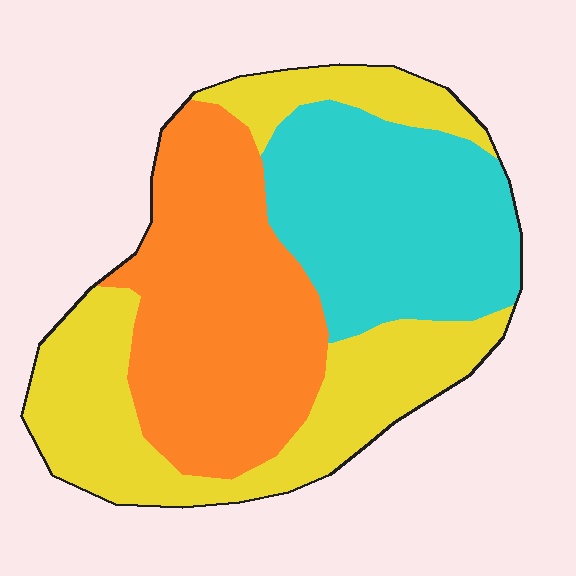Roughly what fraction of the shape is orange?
Orange takes up between a third and a half of the shape.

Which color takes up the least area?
Cyan, at roughly 30%.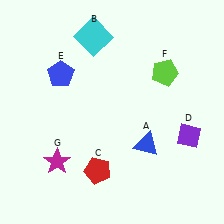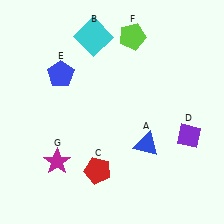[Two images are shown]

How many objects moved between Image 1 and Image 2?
1 object moved between the two images.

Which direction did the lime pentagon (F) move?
The lime pentagon (F) moved up.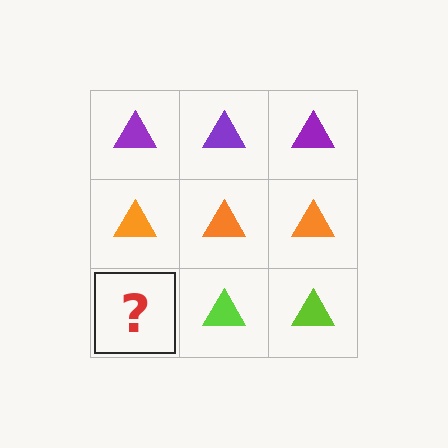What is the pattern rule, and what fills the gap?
The rule is that each row has a consistent color. The gap should be filled with a lime triangle.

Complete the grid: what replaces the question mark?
The question mark should be replaced with a lime triangle.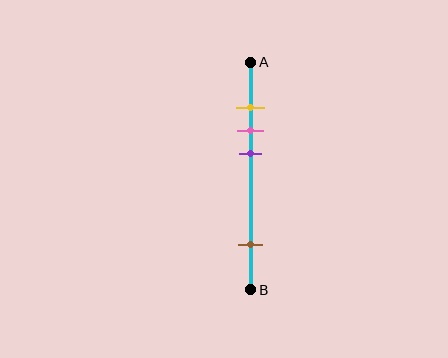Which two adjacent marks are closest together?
The yellow and pink marks are the closest adjacent pair.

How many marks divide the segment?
There are 4 marks dividing the segment.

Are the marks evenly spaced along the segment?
No, the marks are not evenly spaced.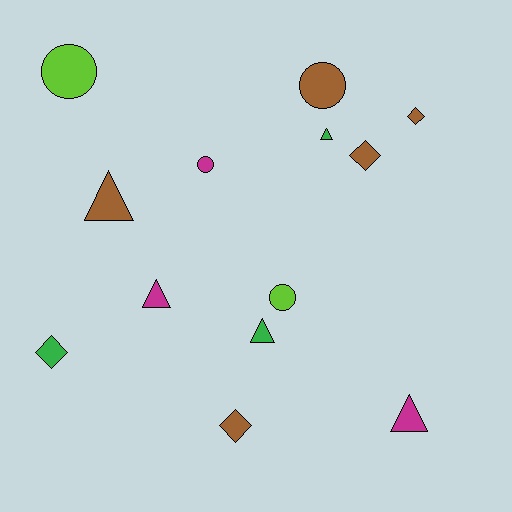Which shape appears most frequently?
Triangle, with 5 objects.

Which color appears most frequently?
Brown, with 5 objects.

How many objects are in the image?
There are 13 objects.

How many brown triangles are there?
There is 1 brown triangle.